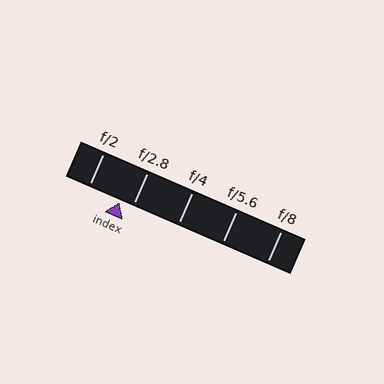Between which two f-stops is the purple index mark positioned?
The index mark is between f/2 and f/2.8.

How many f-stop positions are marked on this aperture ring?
There are 5 f-stop positions marked.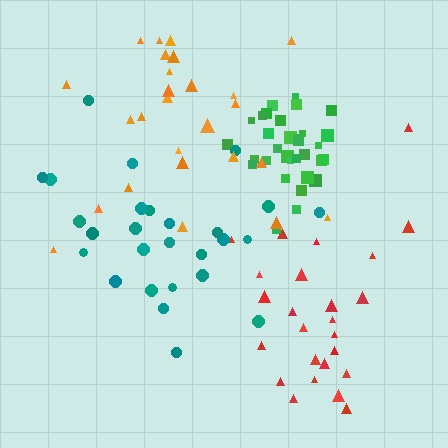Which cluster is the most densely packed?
Green.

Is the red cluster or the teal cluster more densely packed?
Red.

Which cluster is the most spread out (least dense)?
Orange.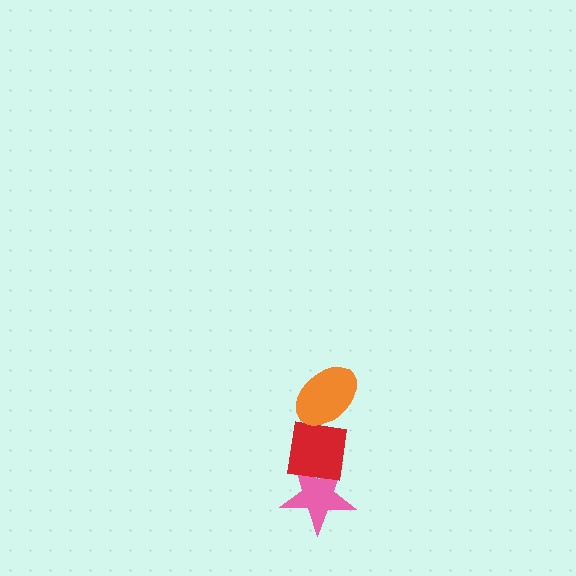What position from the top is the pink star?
The pink star is 3rd from the top.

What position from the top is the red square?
The red square is 2nd from the top.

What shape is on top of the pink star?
The red square is on top of the pink star.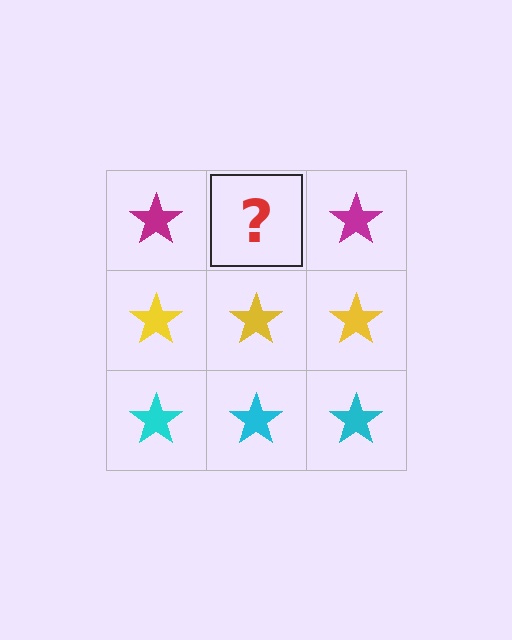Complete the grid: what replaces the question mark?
The question mark should be replaced with a magenta star.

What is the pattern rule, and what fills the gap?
The rule is that each row has a consistent color. The gap should be filled with a magenta star.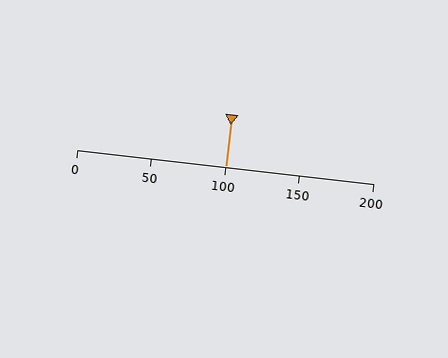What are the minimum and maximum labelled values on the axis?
The axis runs from 0 to 200.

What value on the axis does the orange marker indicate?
The marker indicates approximately 100.